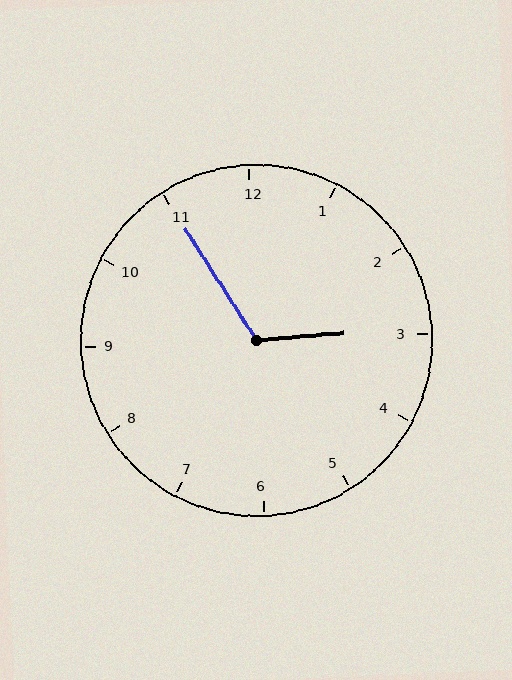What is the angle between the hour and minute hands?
Approximately 118 degrees.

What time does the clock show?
2:55.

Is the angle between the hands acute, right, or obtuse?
It is obtuse.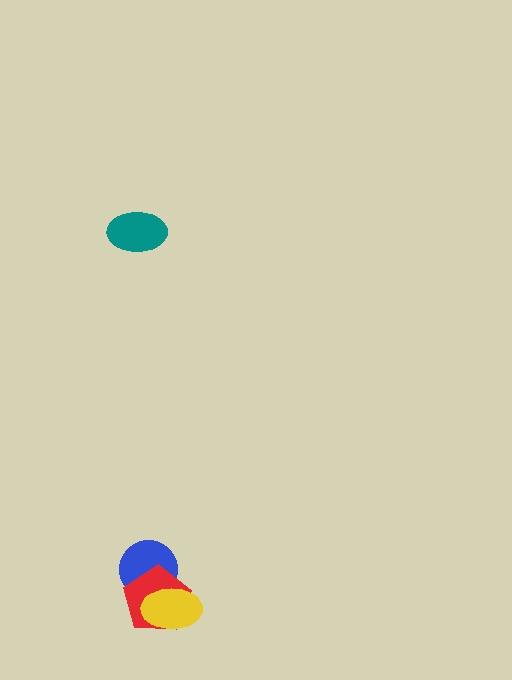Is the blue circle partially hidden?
Yes, it is partially covered by another shape.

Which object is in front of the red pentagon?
The yellow ellipse is in front of the red pentagon.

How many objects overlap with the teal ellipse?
0 objects overlap with the teal ellipse.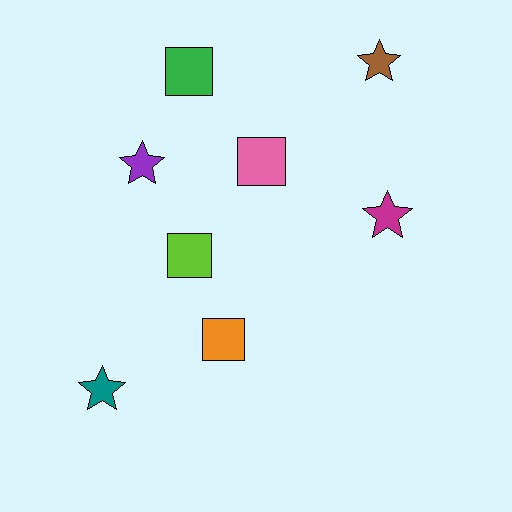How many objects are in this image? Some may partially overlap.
There are 8 objects.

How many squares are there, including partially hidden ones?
There are 4 squares.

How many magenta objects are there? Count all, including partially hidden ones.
There is 1 magenta object.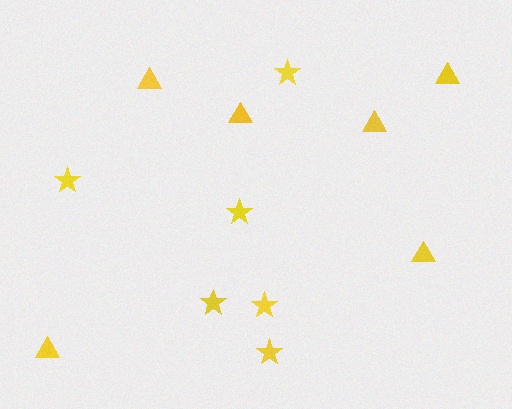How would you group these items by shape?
There are 2 groups: one group of stars (6) and one group of triangles (6).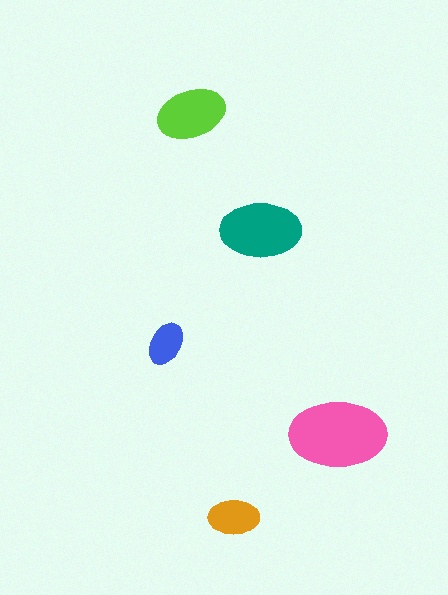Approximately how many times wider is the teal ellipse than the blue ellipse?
About 2 times wider.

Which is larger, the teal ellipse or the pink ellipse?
The pink one.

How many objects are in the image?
There are 5 objects in the image.